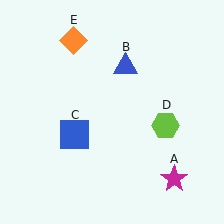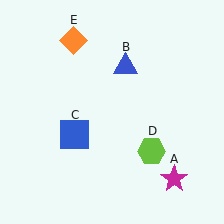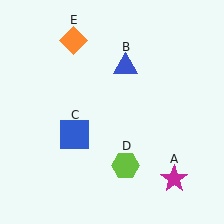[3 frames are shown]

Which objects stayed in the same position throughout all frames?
Magenta star (object A) and blue triangle (object B) and blue square (object C) and orange diamond (object E) remained stationary.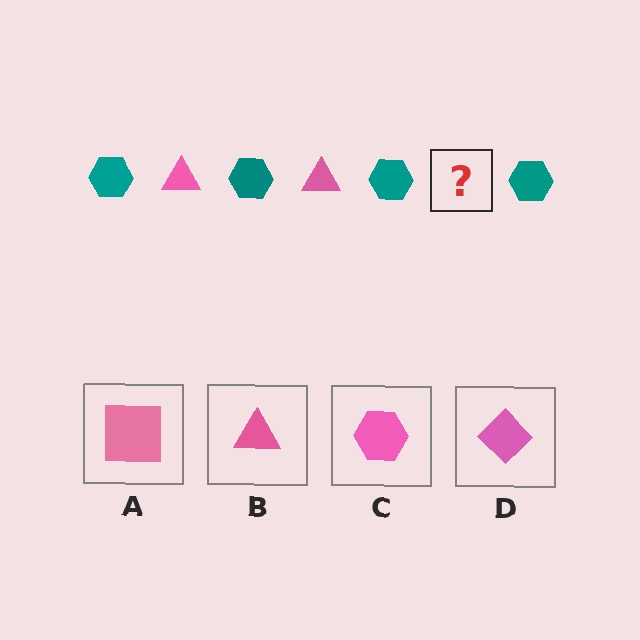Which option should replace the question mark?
Option B.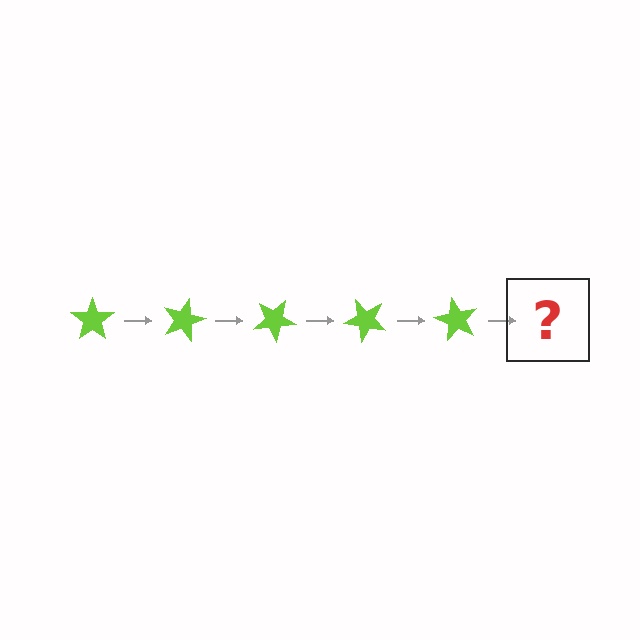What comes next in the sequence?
The next element should be a lime star rotated 75 degrees.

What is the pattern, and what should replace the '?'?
The pattern is that the star rotates 15 degrees each step. The '?' should be a lime star rotated 75 degrees.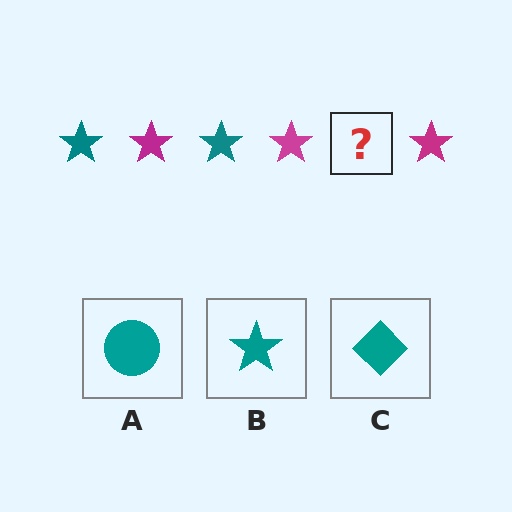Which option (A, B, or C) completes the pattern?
B.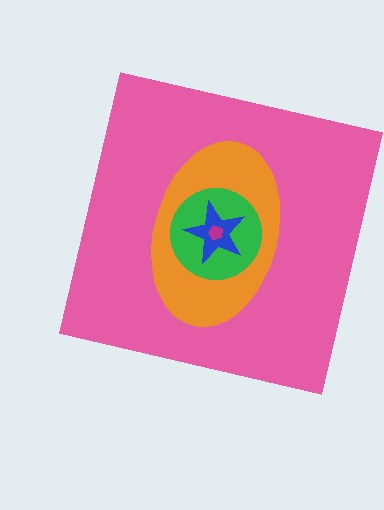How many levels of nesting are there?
5.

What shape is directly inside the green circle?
The blue star.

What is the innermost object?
The magenta pentagon.